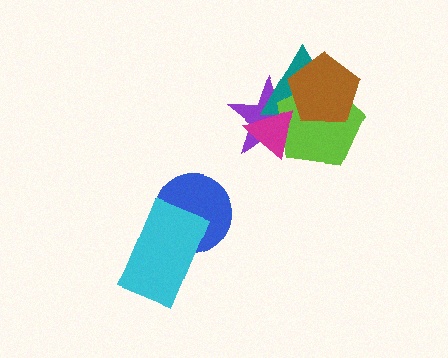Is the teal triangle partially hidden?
Yes, it is partially covered by another shape.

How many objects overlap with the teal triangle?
4 objects overlap with the teal triangle.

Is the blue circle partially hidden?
Yes, it is partially covered by another shape.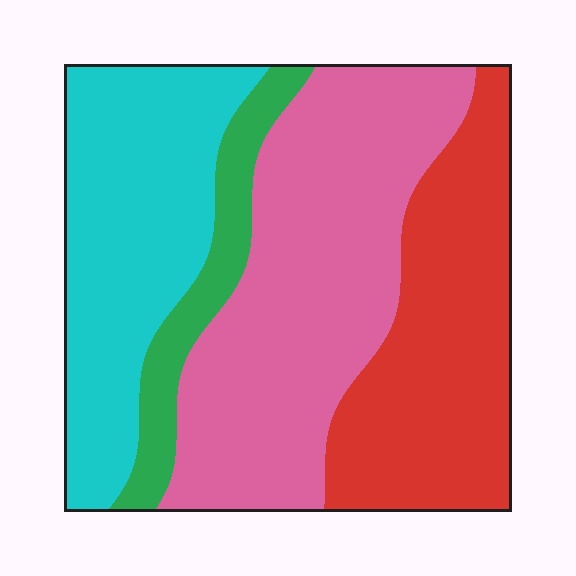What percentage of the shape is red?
Red takes up about one quarter (1/4) of the shape.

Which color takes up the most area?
Pink, at roughly 35%.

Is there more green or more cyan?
Cyan.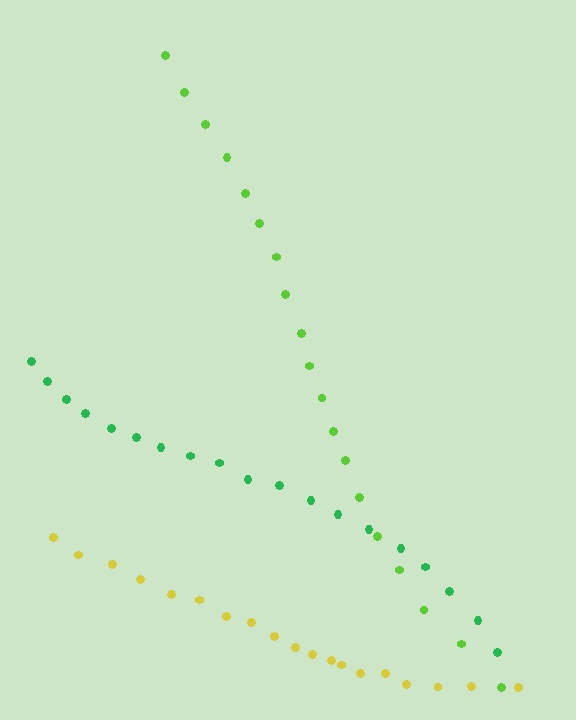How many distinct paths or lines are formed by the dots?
There are 3 distinct paths.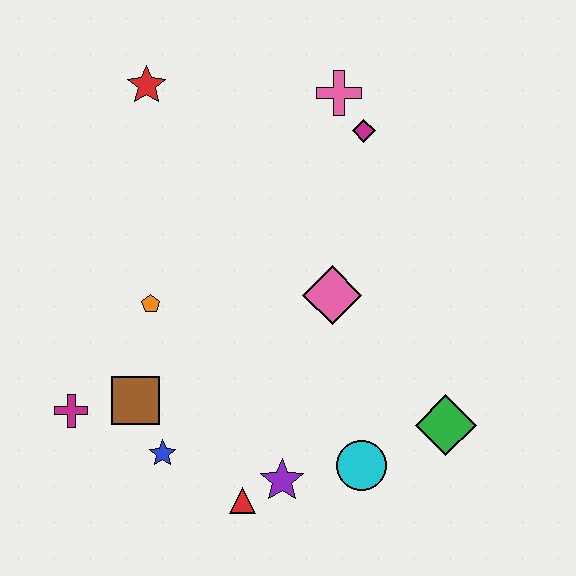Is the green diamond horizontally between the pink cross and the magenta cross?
No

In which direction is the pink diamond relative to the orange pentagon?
The pink diamond is to the right of the orange pentagon.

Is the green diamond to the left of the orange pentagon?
No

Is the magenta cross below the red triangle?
No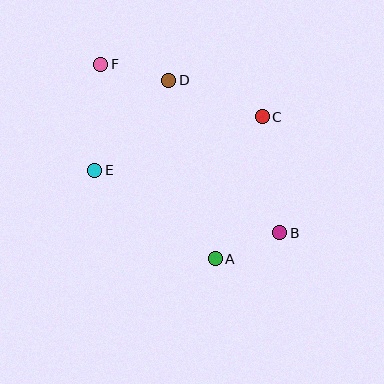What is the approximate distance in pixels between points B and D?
The distance between B and D is approximately 189 pixels.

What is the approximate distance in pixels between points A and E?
The distance between A and E is approximately 149 pixels.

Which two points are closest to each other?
Points A and B are closest to each other.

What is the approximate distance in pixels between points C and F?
The distance between C and F is approximately 170 pixels.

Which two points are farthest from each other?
Points B and F are farthest from each other.